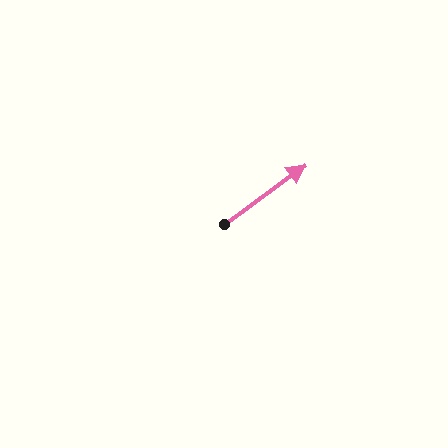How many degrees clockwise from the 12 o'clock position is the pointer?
Approximately 54 degrees.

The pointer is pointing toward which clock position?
Roughly 2 o'clock.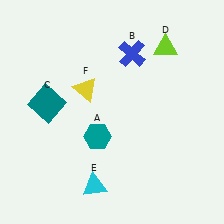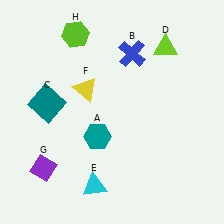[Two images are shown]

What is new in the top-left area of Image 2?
A lime hexagon (H) was added in the top-left area of Image 2.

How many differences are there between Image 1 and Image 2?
There are 2 differences between the two images.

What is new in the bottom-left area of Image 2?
A purple diamond (G) was added in the bottom-left area of Image 2.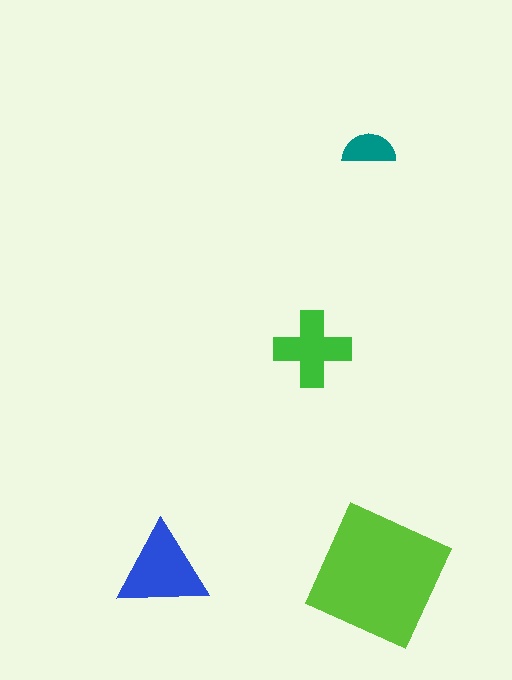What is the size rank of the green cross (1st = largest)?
3rd.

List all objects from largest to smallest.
The lime square, the blue triangle, the green cross, the teal semicircle.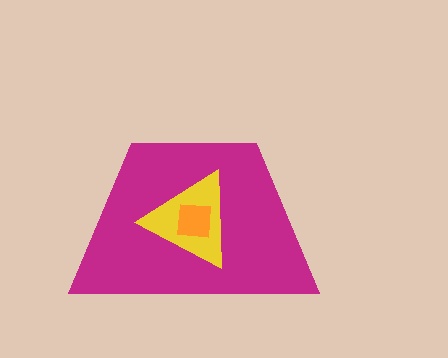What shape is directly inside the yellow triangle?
The orange square.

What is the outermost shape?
The magenta trapezoid.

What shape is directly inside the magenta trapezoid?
The yellow triangle.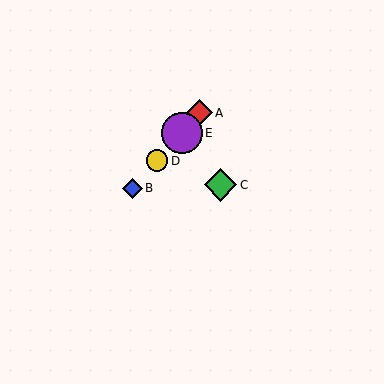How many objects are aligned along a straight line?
4 objects (A, B, D, E) are aligned along a straight line.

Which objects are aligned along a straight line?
Objects A, B, D, E are aligned along a straight line.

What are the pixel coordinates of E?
Object E is at (182, 133).